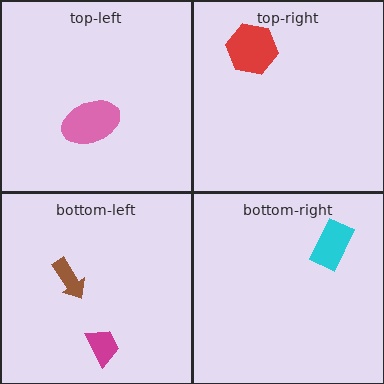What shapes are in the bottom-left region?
The magenta trapezoid, the brown arrow.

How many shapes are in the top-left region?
1.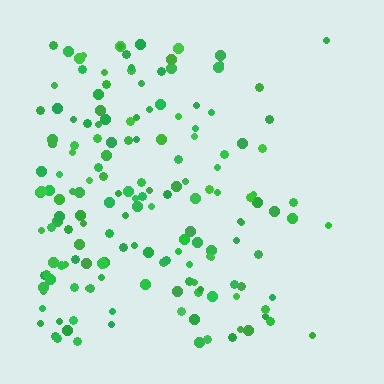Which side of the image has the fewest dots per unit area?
The right.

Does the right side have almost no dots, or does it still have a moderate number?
Still a moderate number, just noticeably fewer than the left.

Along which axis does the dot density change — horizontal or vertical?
Horizontal.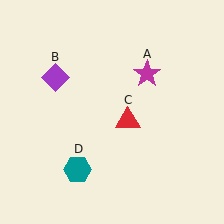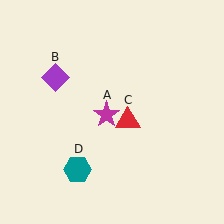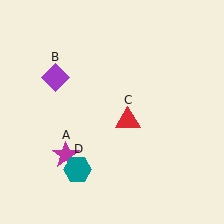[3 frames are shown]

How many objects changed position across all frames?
1 object changed position: magenta star (object A).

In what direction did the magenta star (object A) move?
The magenta star (object A) moved down and to the left.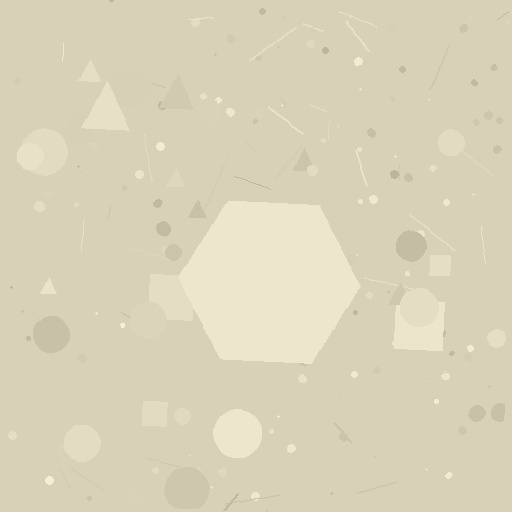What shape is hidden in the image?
A hexagon is hidden in the image.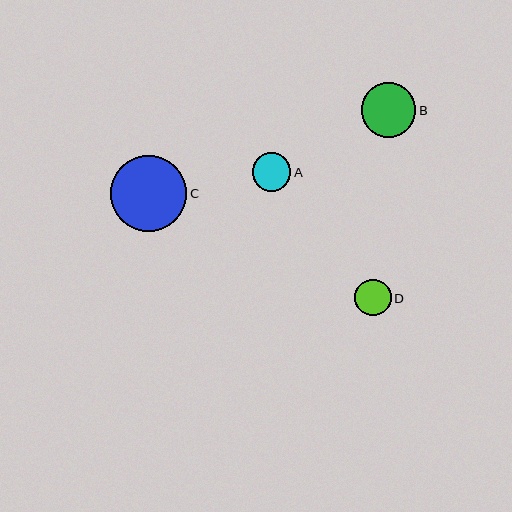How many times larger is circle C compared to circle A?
Circle C is approximately 2.0 times the size of circle A.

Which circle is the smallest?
Circle D is the smallest with a size of approximately 36 pixels.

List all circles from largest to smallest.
From largest to smallest: C, B, A, D.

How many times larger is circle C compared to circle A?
Circle C is approximately 2.0 times the size of circle A.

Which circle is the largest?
Circle C is the largest with a size of approximately 76 pixels.